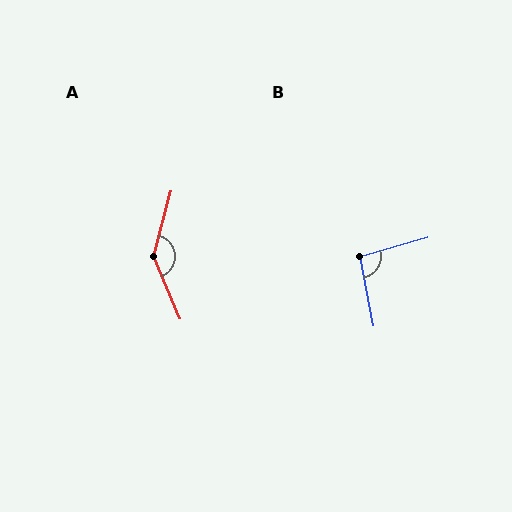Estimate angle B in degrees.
Approximately 95 degrees.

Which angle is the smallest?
B, at approximately 95 degrees.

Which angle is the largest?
A, at approximately 142 degrees.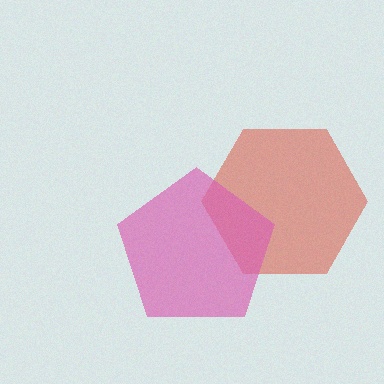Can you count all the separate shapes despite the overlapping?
Yes, there are 2 separate shapes.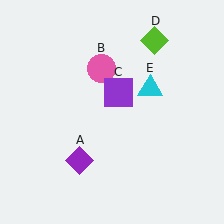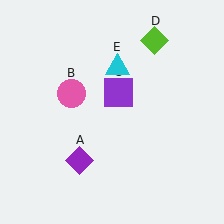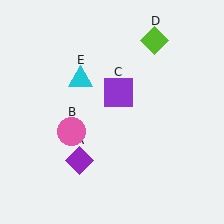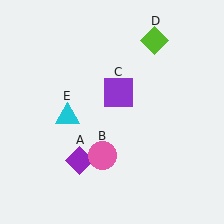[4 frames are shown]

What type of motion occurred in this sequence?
The pink circle (object B), cyan triangle (object E) rotated counterclockwise around the center of the scene.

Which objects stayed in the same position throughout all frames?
Purple diamond (object A) and purple square (object C) and lime diamond (object D) remained stationary.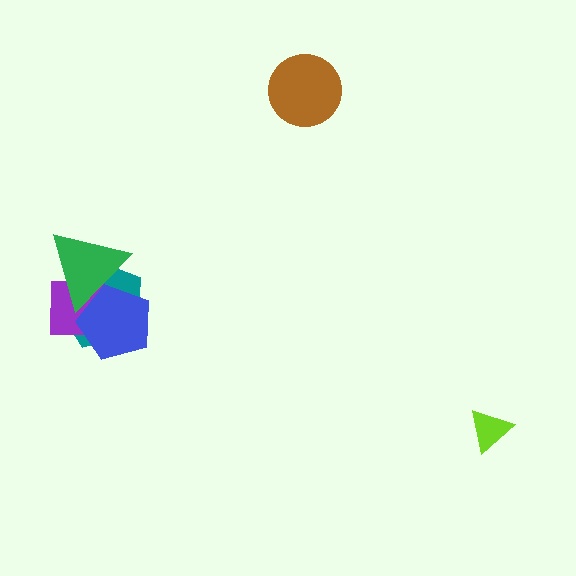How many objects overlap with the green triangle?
3 objects overlap with the green triangle.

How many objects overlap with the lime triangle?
0 objects overlap with the lime triangle.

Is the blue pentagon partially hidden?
Yes, it is partially covered by another shape.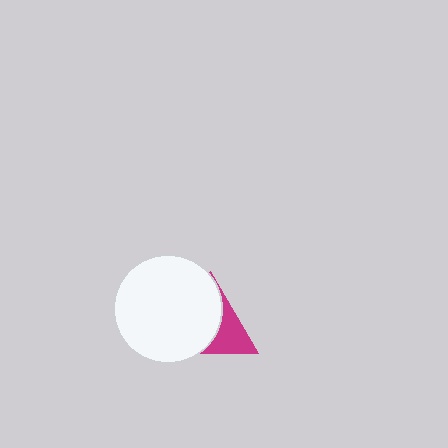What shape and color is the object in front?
The object in front is a white circle.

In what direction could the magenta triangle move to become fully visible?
The magenta triangle could move right. That would shift it out from behind the white circle entirely.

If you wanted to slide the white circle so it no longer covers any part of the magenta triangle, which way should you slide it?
Slide it left — that is the most direct way to separate the two shapes.